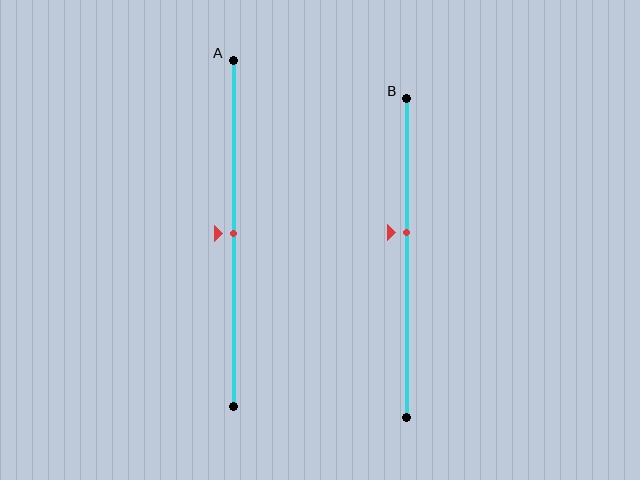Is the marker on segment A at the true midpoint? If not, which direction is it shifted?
Yes, the marker on segment A is at the true midpoint.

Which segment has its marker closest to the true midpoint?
Segment A has its marker closest to the true midpoint.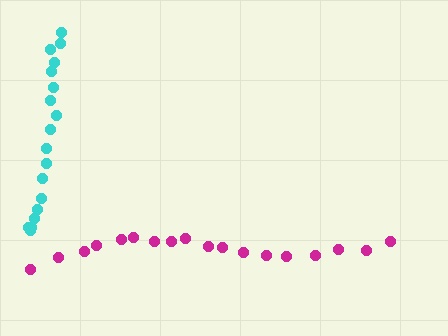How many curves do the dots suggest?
There are 2 distinct paths.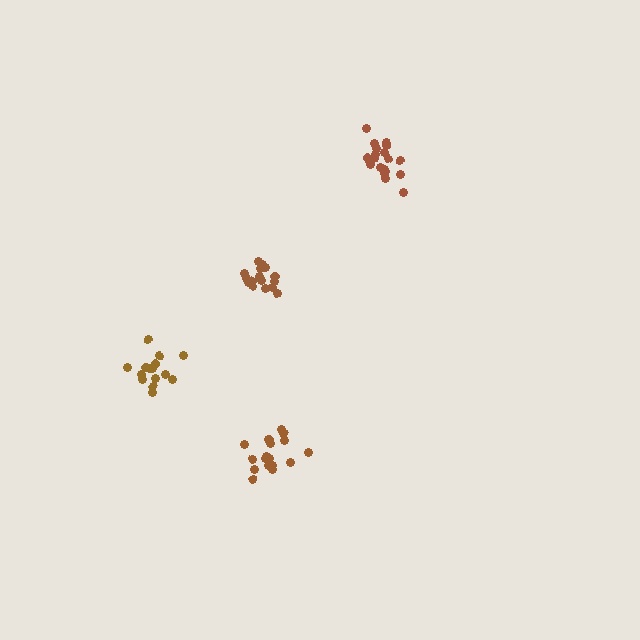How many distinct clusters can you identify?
There are 4 distinct clusters.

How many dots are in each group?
Group 1: 16 dots, Group 2: 19 dots, Group 3: 18 dots, Group 4: 15 dots (68 total).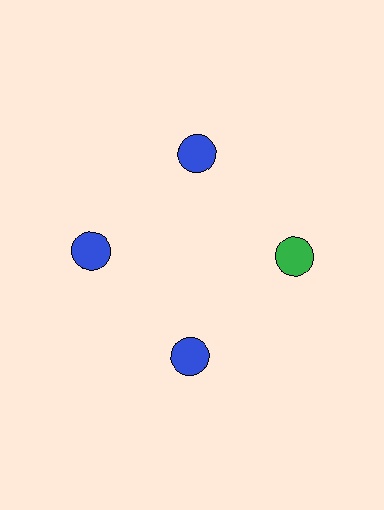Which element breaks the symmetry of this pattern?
The green circle at roughly the 3 o'clock position breaks the symmetry. All other shapes are blue circles.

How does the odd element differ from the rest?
It has a different color: green instead of blue.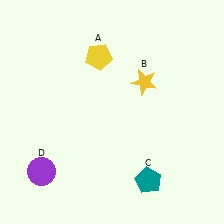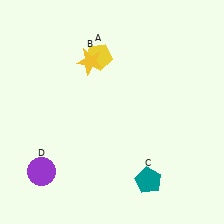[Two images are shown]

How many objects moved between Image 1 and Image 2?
1 object moved between the two images.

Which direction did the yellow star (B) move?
The yellow star (B) moved left.